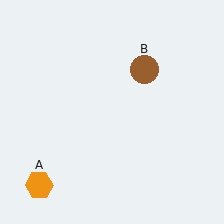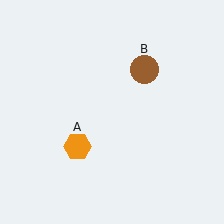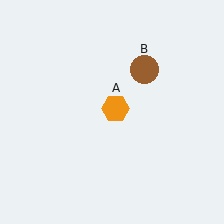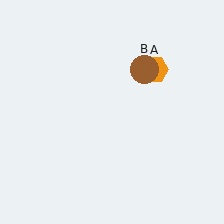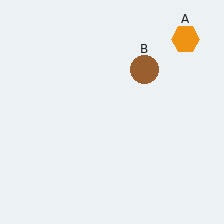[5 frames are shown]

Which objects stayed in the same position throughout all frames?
Brown circle (object B) remained stationary.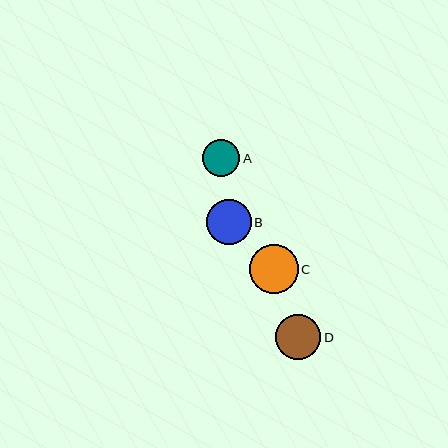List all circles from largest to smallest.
From largest to smallest: C, D, B, A.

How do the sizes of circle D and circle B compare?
Circle D and circle B are approximately the same size.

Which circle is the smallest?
Circle A is the smallest with a size of approximately 37 pixels.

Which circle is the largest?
Circle C is the largest with a size of approximately 49 pixels.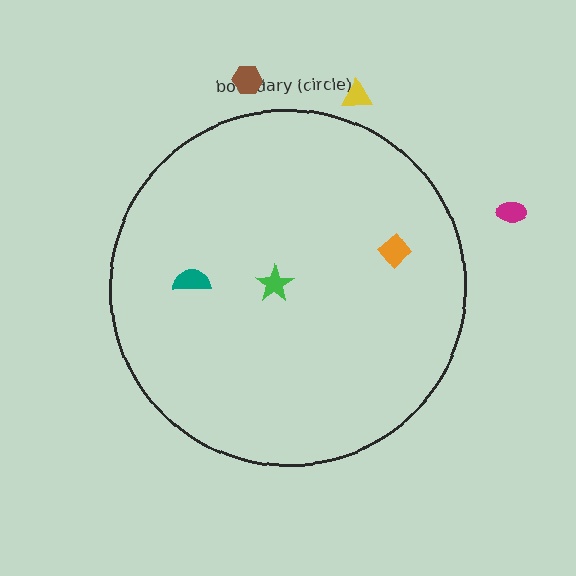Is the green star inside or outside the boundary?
Inside.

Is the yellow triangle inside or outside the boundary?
Outside.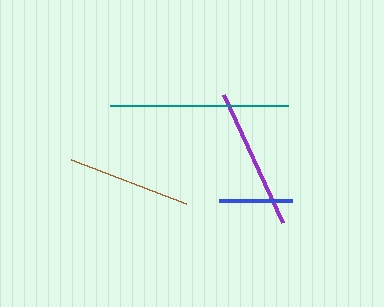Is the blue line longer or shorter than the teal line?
The teal line is longer than the blue line.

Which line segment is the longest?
The teal line is the longest at approximately 178 pixels.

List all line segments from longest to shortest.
From longest to shortest: teal, purple, brown, blue.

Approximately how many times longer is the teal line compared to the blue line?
The teal line is approximately 2.4 times the length of the blue line.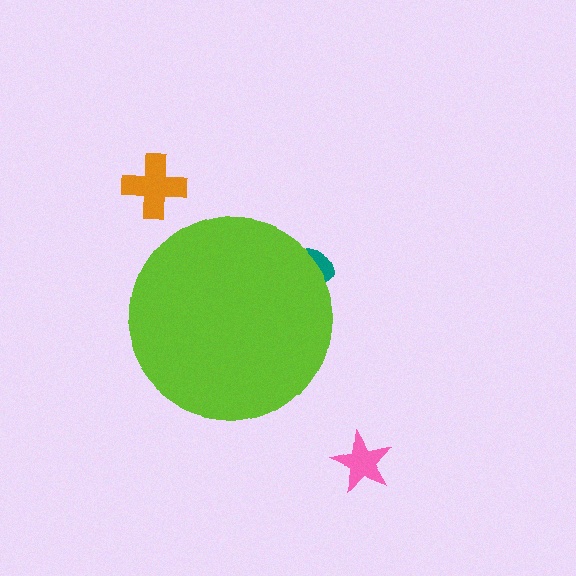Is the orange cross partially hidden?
No, the orange cross is fully visible.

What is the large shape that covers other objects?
A lime circle.